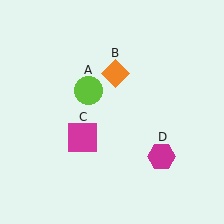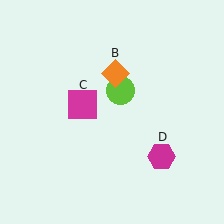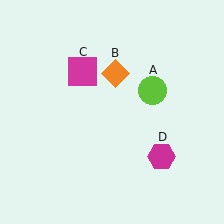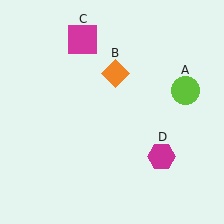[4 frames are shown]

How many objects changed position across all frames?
2 objects changed position: lime circle (object A), magenta square (object C).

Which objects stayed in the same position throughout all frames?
Orange diamond (object B) and magenta hexagon (object D) remained stationary.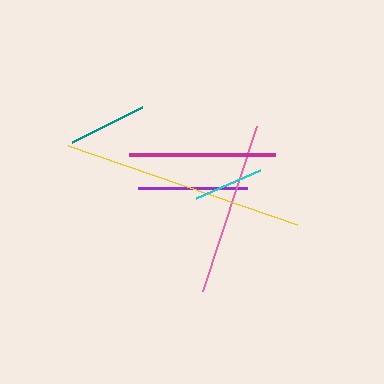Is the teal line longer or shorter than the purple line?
The purple line is longer than the teal line.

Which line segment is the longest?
The yellow line is the longest at approximately 243 pixels.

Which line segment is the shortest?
The cyan line is the shortest at approximately 70 pixels.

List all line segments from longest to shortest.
From longest to shortest: yellow, pink, magenta, purple, teal, cyan.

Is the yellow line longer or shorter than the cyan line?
The yellow line is longer than the cyan line.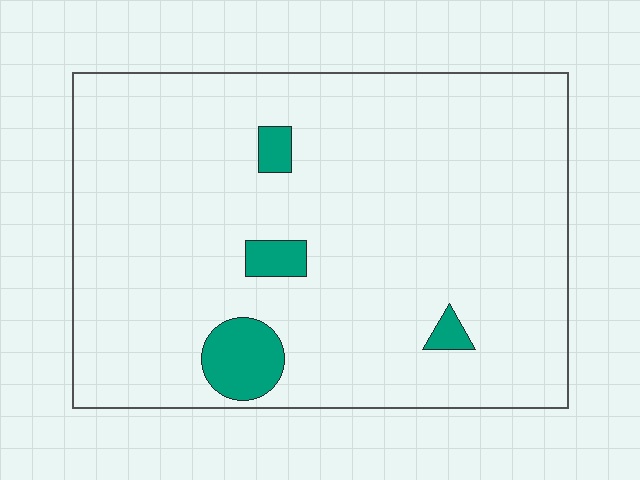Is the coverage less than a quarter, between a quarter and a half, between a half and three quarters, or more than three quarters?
Less than a quarter.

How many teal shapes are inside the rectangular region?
4.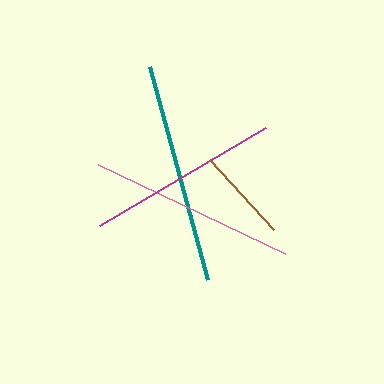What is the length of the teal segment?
The teal segment is approximately 221 pixels long.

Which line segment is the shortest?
The brown line is the shortest at approximately 95 pixels.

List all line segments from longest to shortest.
From longest to shortest: teal, pink, magenta, brown.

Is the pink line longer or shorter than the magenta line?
The pink line is longer than the magenta line.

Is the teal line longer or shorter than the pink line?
The teal line is longer than the pink line.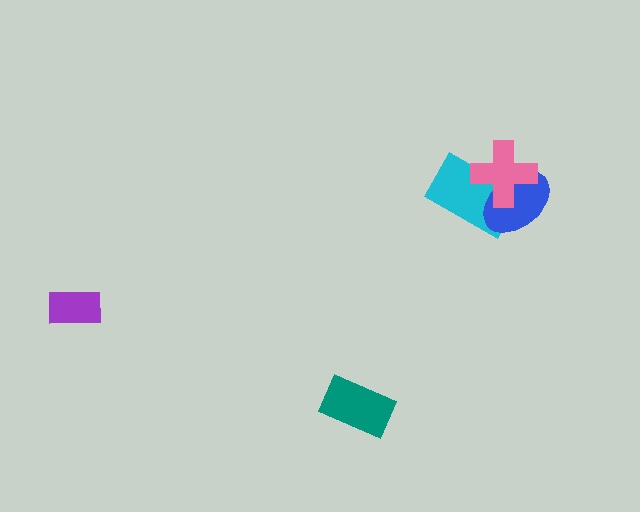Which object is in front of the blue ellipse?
The pink cross is in front of the blue ellipse.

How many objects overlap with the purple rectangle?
0 objects overlap with the purple rectangle.